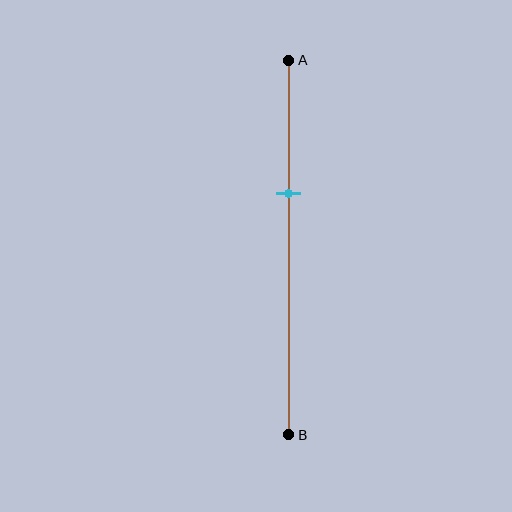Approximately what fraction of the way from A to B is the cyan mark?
The cyan mark is approximately 35% of the way from A to B.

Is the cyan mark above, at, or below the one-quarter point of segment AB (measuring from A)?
The cyan mark is below the one-quarter point of segment AB.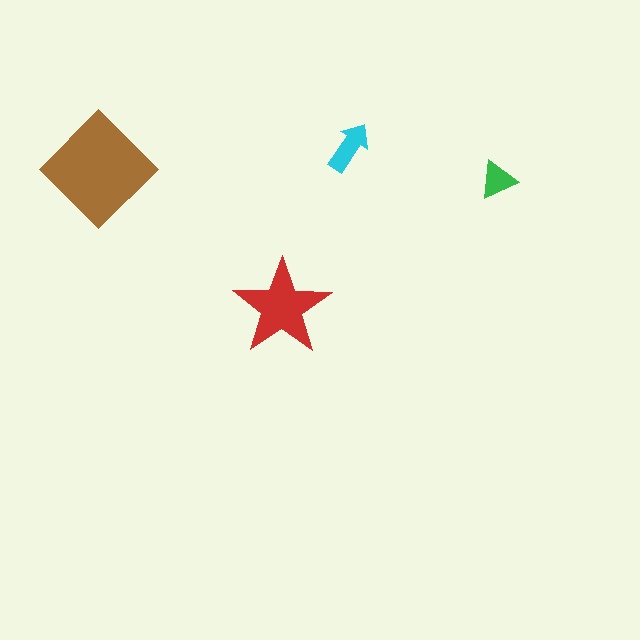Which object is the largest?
The brown diamond.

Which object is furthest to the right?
The green triangle is rightmost.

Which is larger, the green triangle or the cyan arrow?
The cyan arrow.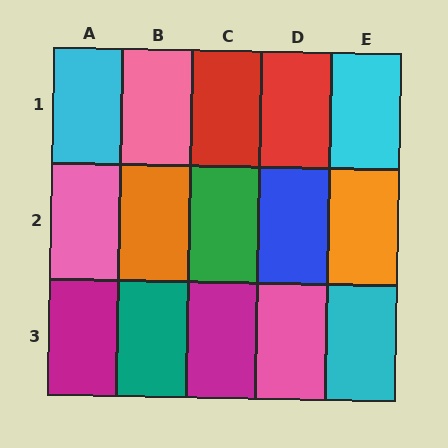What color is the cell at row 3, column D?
Pink.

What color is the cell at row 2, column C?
Green.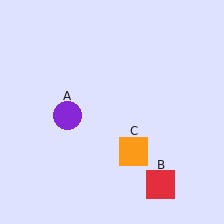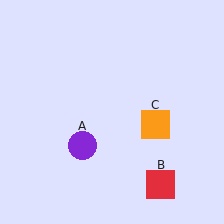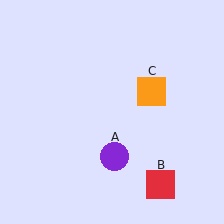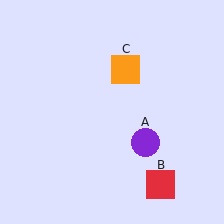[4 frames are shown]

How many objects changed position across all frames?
2 objects changed position: purple circle (object A), orange square (object C).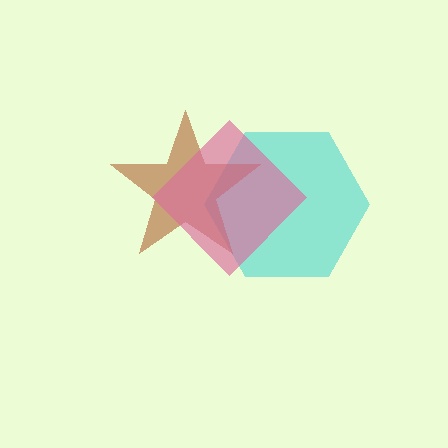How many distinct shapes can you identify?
There are 3 distinct shapes: a cyan hexagon, a brown star, a pink diamond.